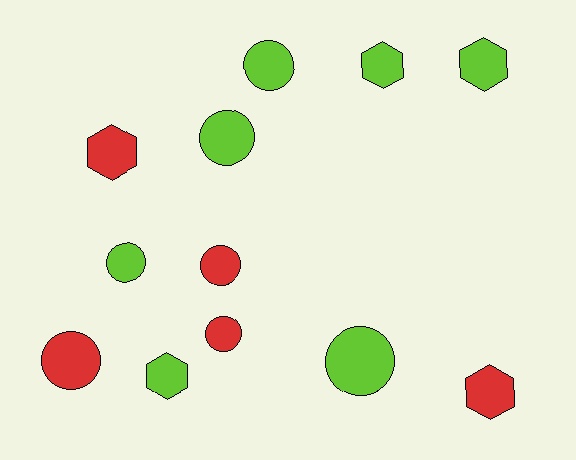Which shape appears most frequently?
Circle, with 7 objects.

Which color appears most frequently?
Lime, with 7 objects.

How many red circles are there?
There are 3 red circles.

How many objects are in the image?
There are 12 objects.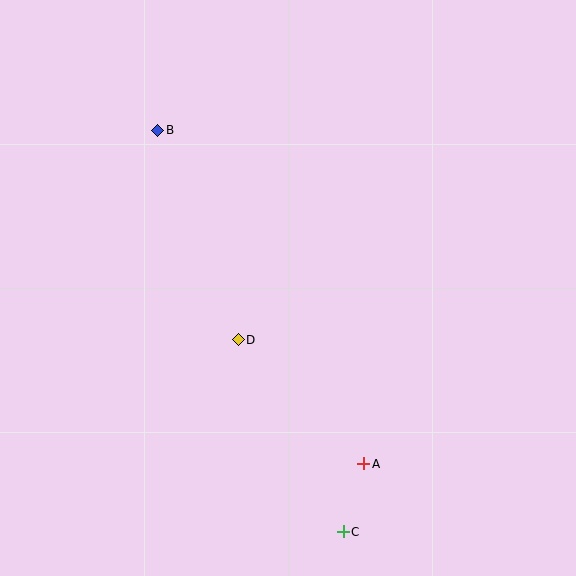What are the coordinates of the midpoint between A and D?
The midpoint between A and D is at (301, 402).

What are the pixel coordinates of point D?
Point D is at (238, 340).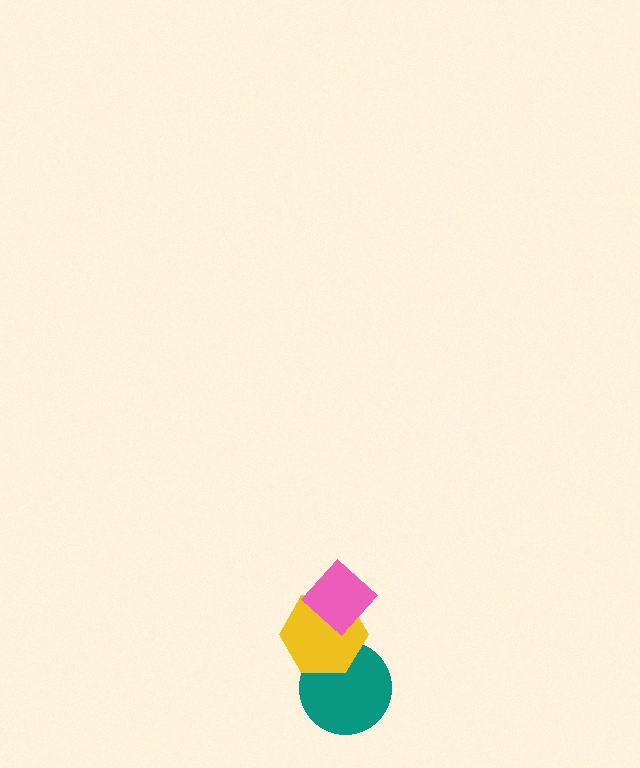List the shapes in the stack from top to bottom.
From top to bottom: the pink diamond, the yellow hexagon, the teal circle.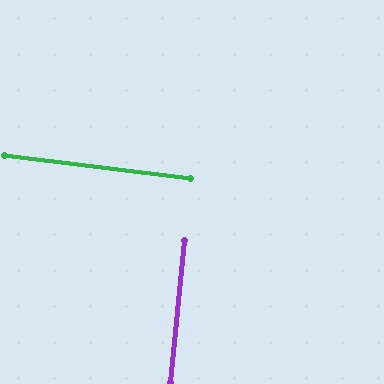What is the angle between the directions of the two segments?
Approximately 88 degrees.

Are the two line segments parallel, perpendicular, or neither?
Perpendicular — they meet at approximately 88°.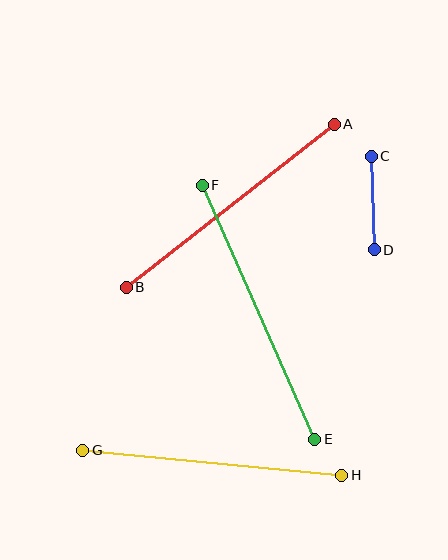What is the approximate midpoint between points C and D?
The midpoint is at approximately (373, 203) pixels.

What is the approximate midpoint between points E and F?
The midpoint is at approximately (258, 312) pixels.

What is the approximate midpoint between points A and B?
The midpoint is at approximately (230, 206) pixels.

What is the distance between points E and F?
The distance is approximately 277 pixels.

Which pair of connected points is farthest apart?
Points E and F are farthest apart.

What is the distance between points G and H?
The distance is approximately 260 pixels.